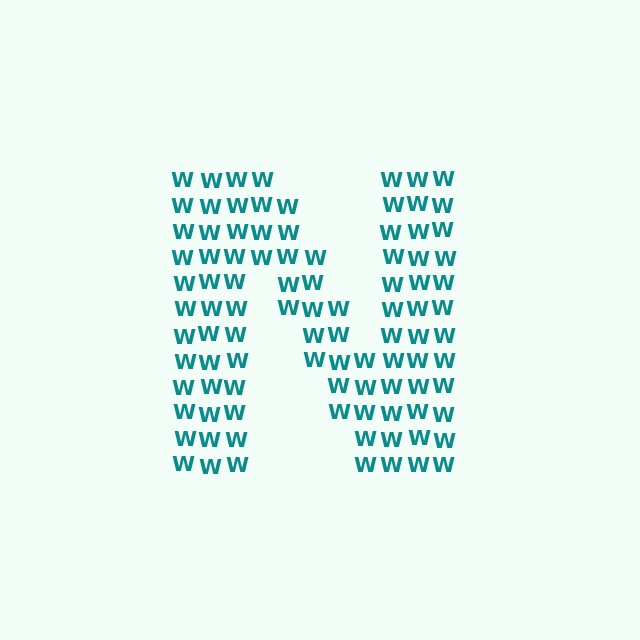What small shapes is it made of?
It is made of small letter W's.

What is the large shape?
The large shape is the letter N.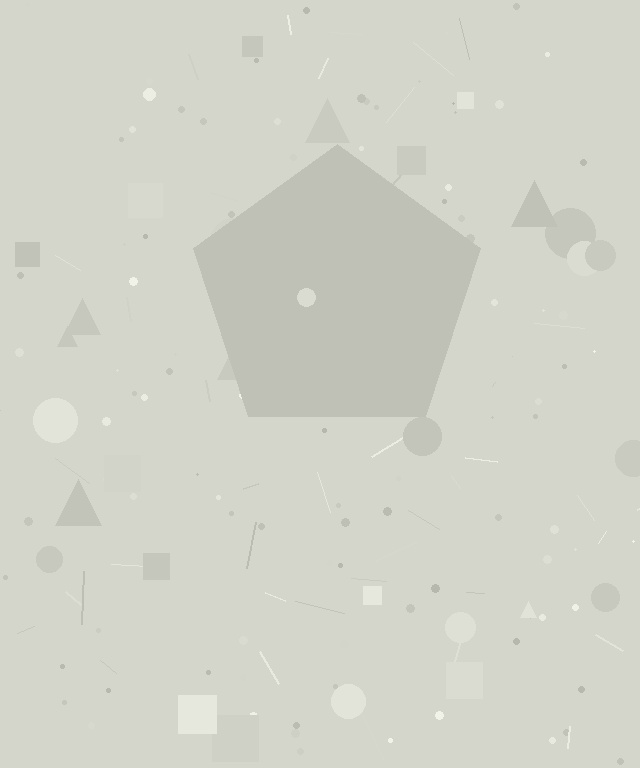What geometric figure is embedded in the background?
A pentagon is embedded in the background.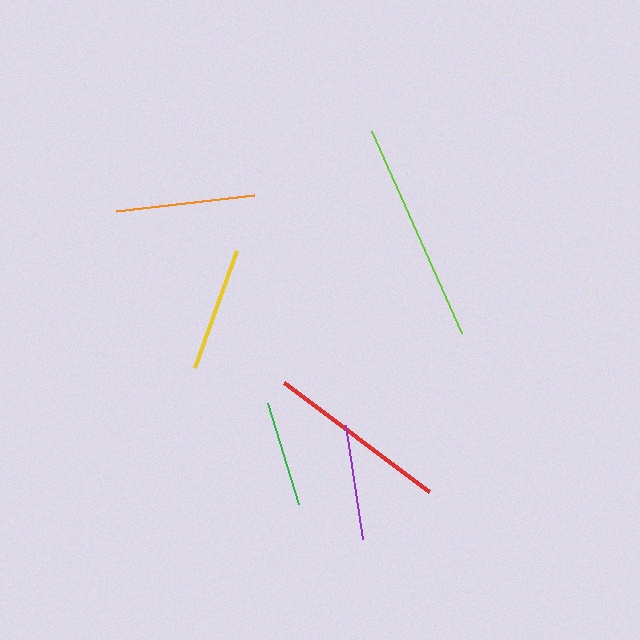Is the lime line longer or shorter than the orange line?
The lime line is longer than the orange line.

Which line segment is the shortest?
The green line is the shortest at approximately 105 pixels.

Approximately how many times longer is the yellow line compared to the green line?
The yellow line is approximately 1.2 times the length of the green line.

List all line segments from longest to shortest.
From longest to shortest: lime, red, orange, yellow, purple, green.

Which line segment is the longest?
The lime line is the longest at approximately 221 pixels.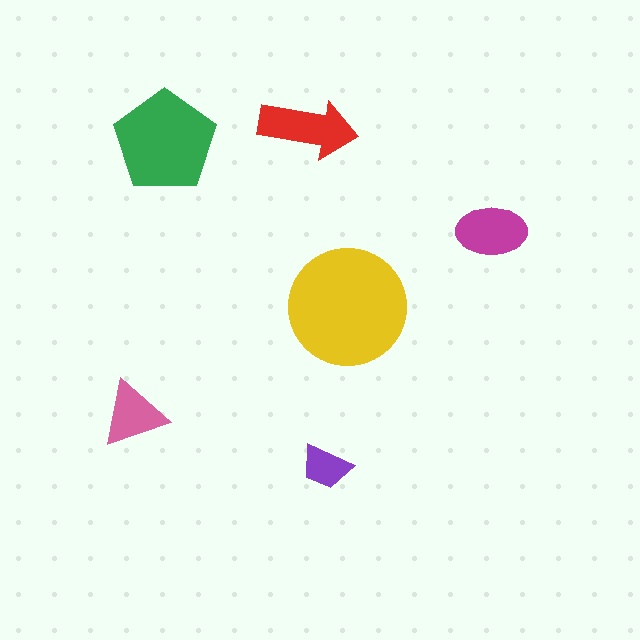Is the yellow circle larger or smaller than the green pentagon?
Larger.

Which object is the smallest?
The purple trapezoid.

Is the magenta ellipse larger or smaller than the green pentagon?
Smaller.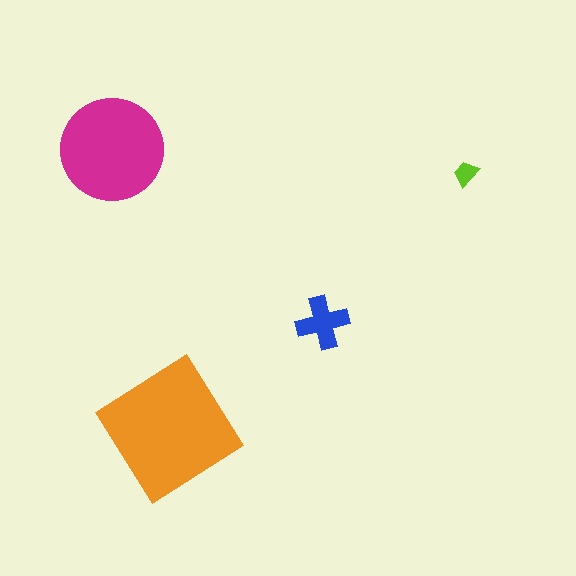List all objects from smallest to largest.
The lime trapezoid, the blue cross, the magenta circle, the orange diamond.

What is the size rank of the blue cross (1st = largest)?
3rd.